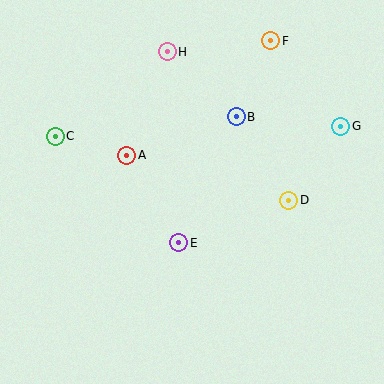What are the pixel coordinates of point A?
Point A is at (127, 155).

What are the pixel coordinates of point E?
Point E is at (179, 243).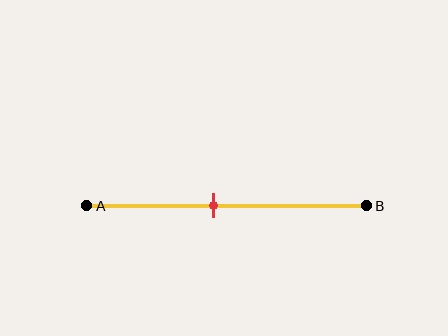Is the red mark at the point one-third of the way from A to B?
No, the mark is at about 45% from A, not at the 33% one-third point.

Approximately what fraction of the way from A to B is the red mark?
The red mark is approximately 45% of the way from A to B.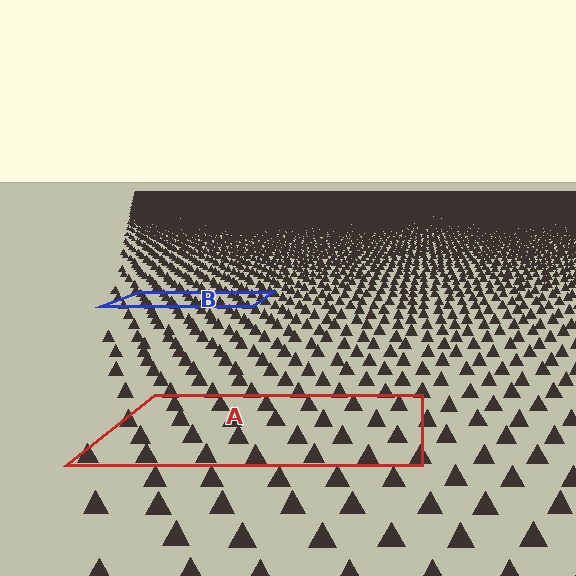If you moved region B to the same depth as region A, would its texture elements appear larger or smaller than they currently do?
They would appear larger. At a closer depth, the same texture elements are projected at a bigger on-screen size.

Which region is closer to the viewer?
Region A is closer. The texture elements there are larger and more spread out.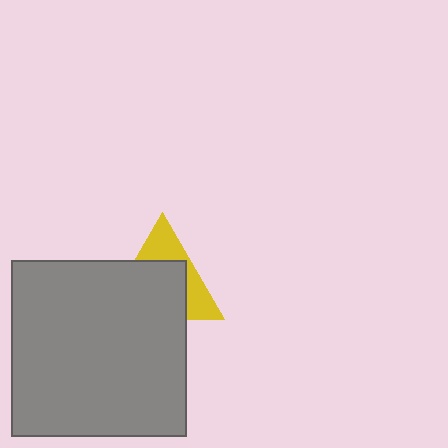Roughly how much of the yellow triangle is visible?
A small part of it is visible (roughly 38%).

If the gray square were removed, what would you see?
You would see the complete yellow triangle.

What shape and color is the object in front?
The object in front is a gray square.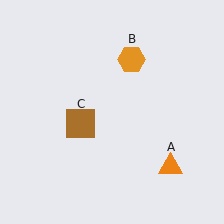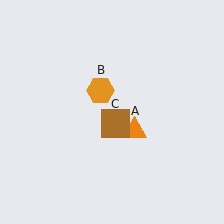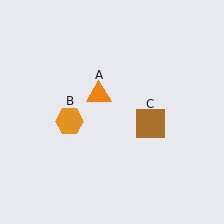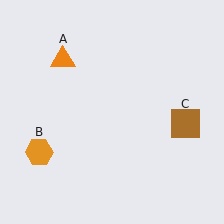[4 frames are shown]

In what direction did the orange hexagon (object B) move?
The orange hexagon (object B) moved down and to the left.